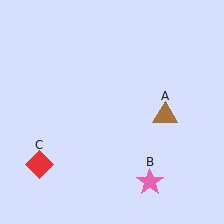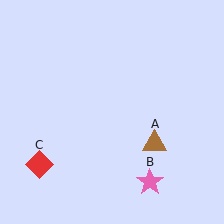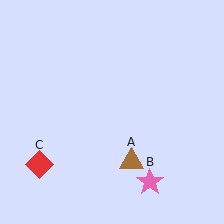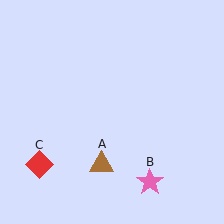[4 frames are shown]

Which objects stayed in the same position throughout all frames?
Pink star (object B) and red diamond (object C) remained stationary.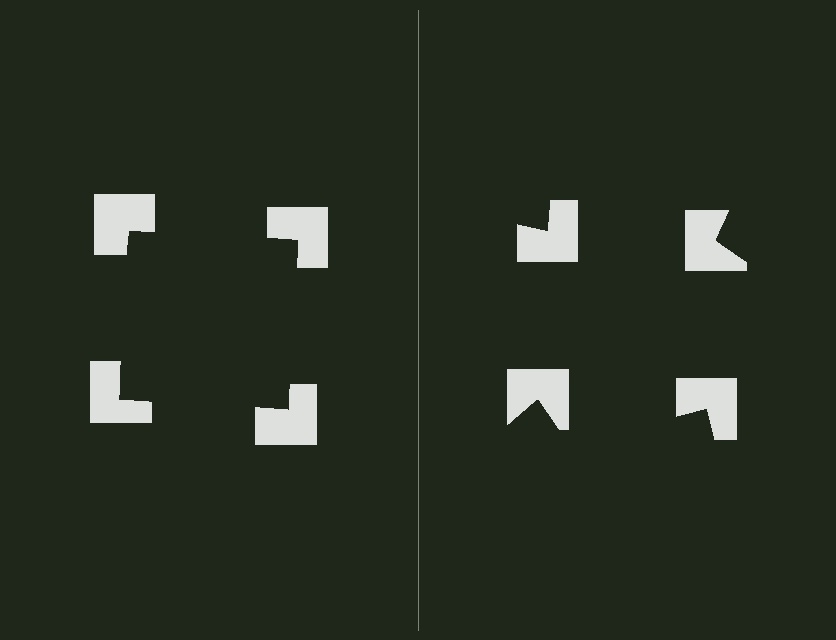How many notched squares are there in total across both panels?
8 — 4 on each side.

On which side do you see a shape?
An illusory square appears on the left side. On the right side the wedge cuts are rotated, so no coherent shape forms.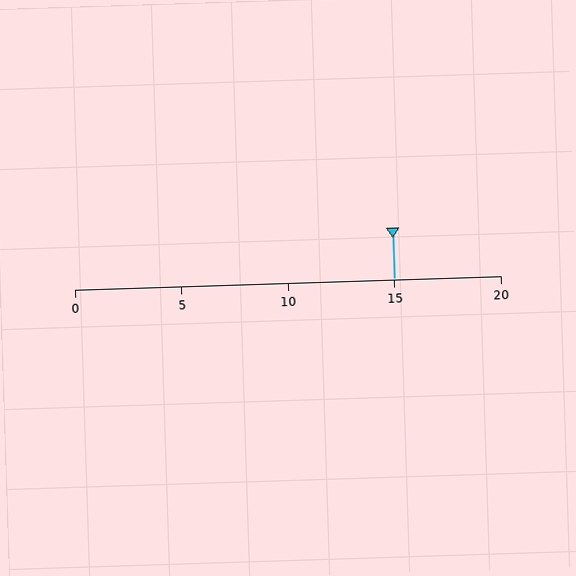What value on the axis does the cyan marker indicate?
The marker indicates approximately 15.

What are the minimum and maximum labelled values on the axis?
The axis runs from 0 to 20.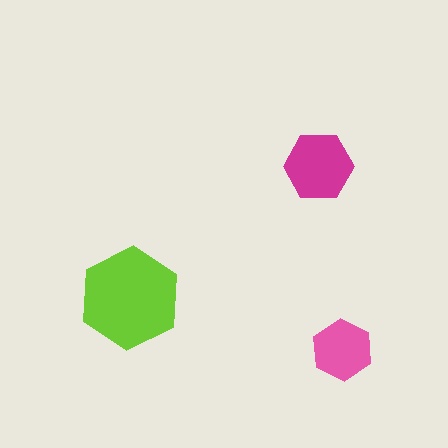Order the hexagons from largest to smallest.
the lime one, the magenta one, the pink one.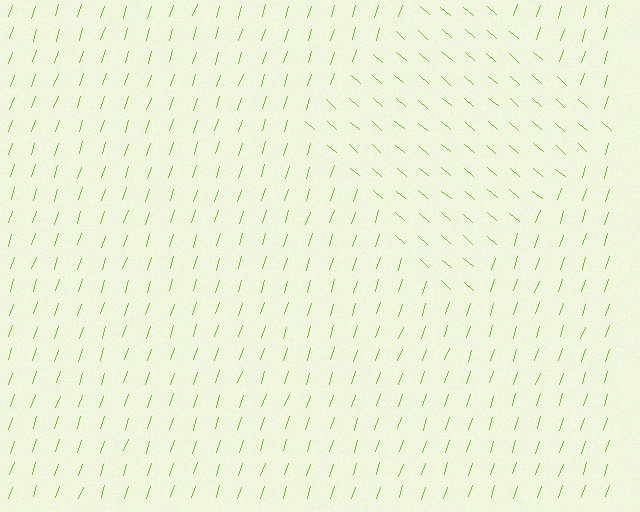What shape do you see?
I see a diamond.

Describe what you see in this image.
The image is filled with small lime line segments. A diamond region in the image has lines oriented differently from the surrounding lines, creating a visible texture boundary.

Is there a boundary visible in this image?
Yes, there is a texture boundary formed by a change in line orientation.